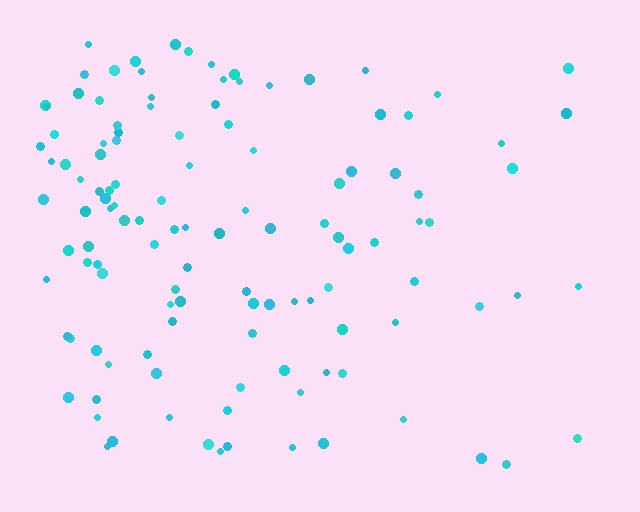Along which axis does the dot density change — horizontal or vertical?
Horizontal.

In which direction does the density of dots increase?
From right to left, with the left side densest.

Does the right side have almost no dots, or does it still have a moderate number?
Still a moderate number, just noticeably fewer than the left.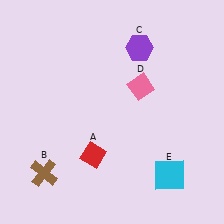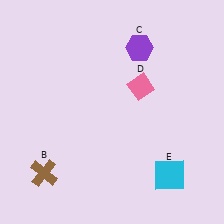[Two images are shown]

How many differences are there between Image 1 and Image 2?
There is 1 difference between the two images.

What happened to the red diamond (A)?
The red diamond (A) was removed in Image 2. It was in the bottom-left area of Image 1.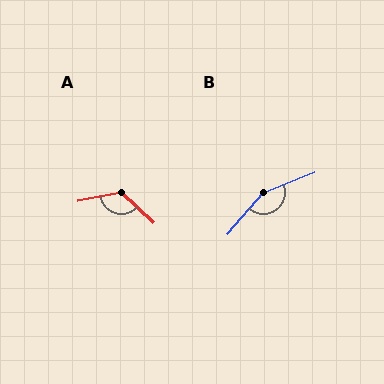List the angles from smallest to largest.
A (125°), B (153°).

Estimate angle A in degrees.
Approximately 125 degrees.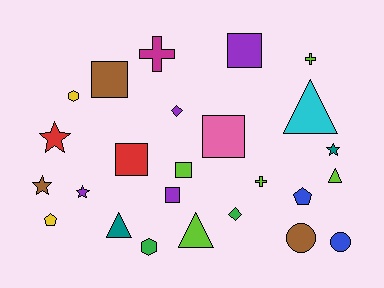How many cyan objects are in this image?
There is 1 cyan object.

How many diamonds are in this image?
There are 2 diamonds.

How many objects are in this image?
There are 25 objects.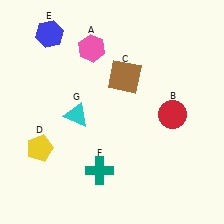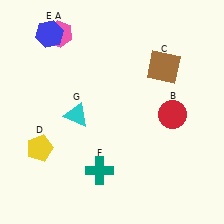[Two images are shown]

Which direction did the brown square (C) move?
The brown square (C) moved right.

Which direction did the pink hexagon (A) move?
The pink hexagon (A) moved left.